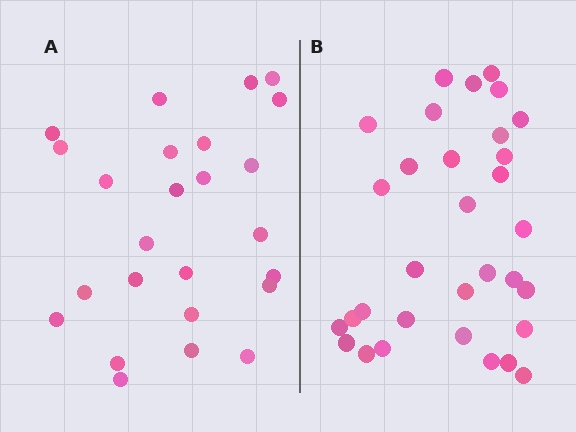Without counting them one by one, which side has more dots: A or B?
Region B (the right region) has more dots.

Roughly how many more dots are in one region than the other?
Region B has roughly 8 or so more dots than region A.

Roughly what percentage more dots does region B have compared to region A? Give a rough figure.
About 30% more.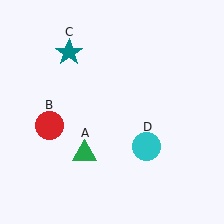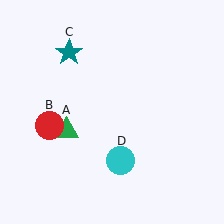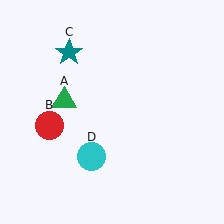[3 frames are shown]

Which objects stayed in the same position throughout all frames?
Red circle (object B) and teal star (object C) remained stationary.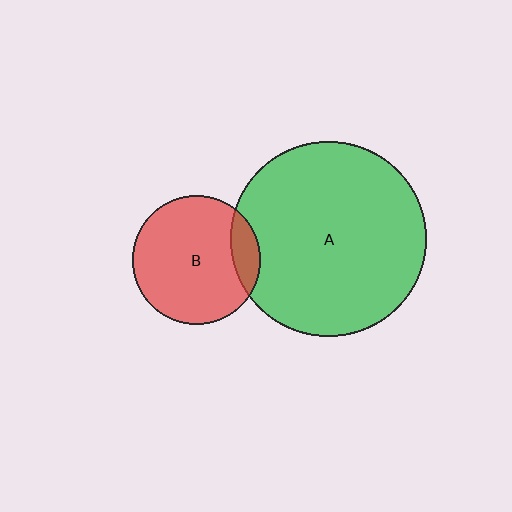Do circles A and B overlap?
Yes.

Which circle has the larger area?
Circle A (green).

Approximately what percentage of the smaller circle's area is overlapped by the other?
Approximately 15%.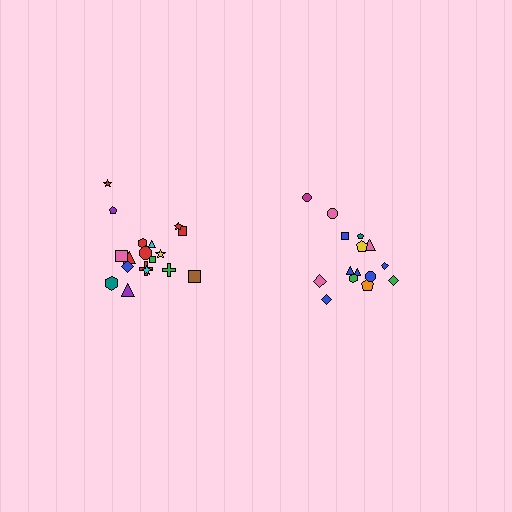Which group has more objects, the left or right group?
The left group.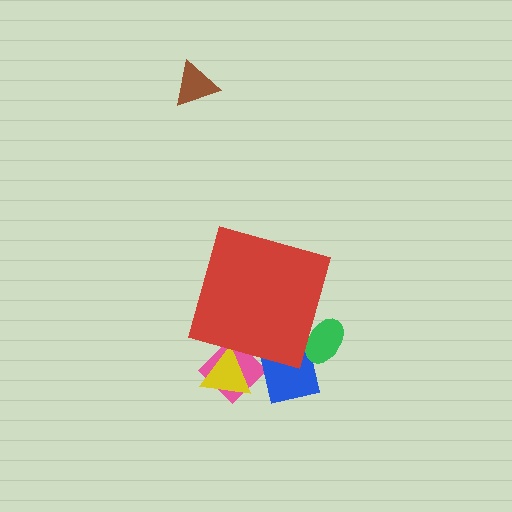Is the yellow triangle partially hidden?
Yes, the yellow triangle is partially hidden behind the red diamond.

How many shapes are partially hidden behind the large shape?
4 shapes are partially hidden.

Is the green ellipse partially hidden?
Yes, the green ellipse is partially hidden behind the red diamond.